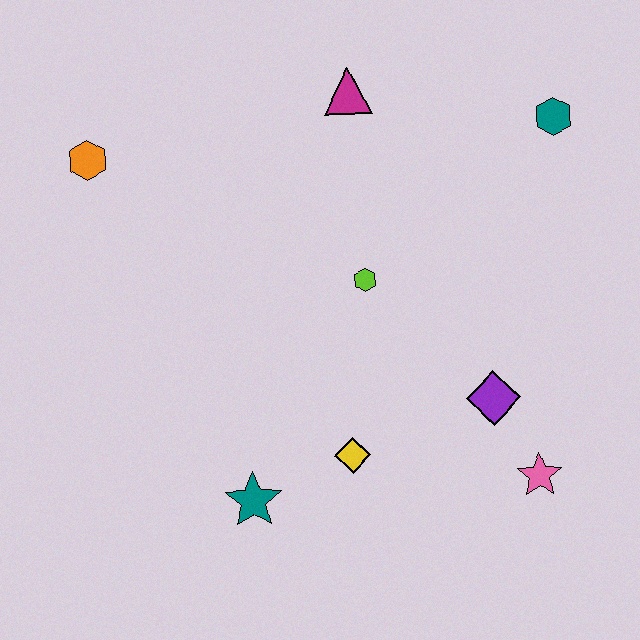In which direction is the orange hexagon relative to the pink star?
The orange hexagon is to the left of the pink star.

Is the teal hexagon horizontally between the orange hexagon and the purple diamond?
No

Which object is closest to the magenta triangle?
The lime hexagon is closest to the magenta triangle.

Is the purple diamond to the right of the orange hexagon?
Yes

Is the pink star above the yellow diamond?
No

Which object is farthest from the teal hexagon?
The teal star is farthest from the teal hexagon.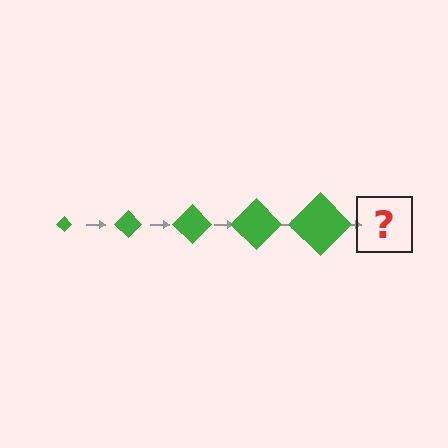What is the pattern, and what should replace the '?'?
The pattern is that the diamond gets progressively larger each step. The '?' should be a green diamond, larger than the previous one.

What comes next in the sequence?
The next element should be a green diamond, larger than the previous one.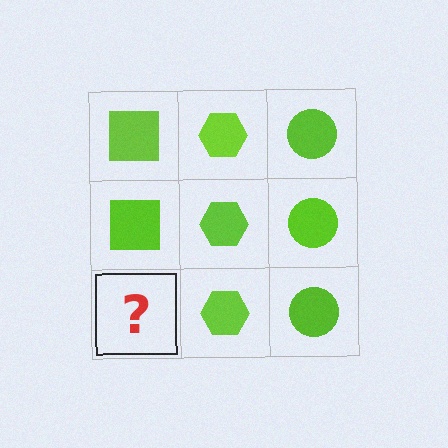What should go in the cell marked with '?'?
The missing cell should contain a lime square.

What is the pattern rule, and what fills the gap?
The rule is that each column has a consistent shape. The gap should be filled with a lime square.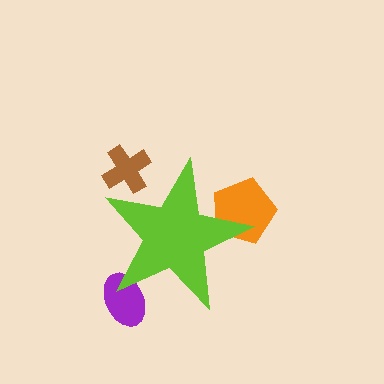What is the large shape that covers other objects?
A lime star.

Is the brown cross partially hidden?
Yes, the brown cross is partially hidden behind the lime star.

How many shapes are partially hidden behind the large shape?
3 shapes are partially hidden.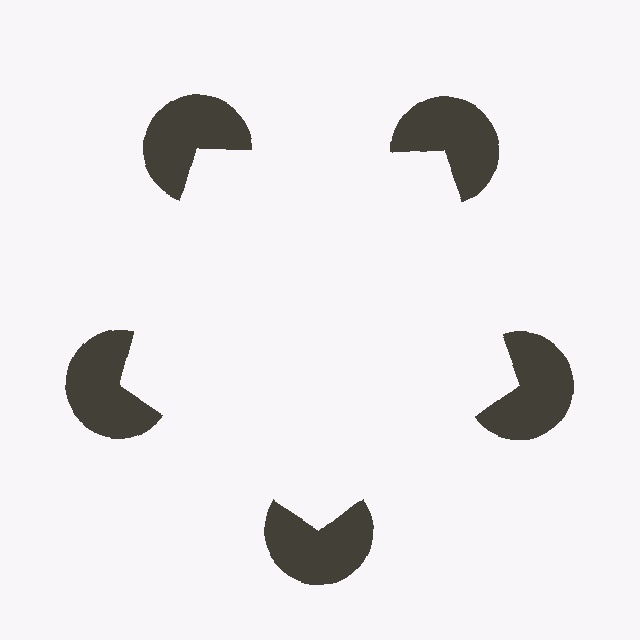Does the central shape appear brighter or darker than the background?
It typically appears slightly brighter than the background, even though no actual brightness change is drawn.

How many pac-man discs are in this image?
There are 5 — one at each vertex of the illusory pentagon.